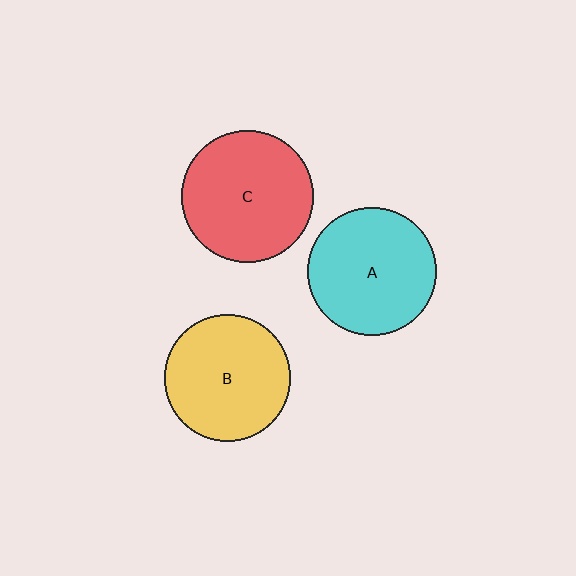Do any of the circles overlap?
No, none of the circles overlap.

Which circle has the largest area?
Circle C (red).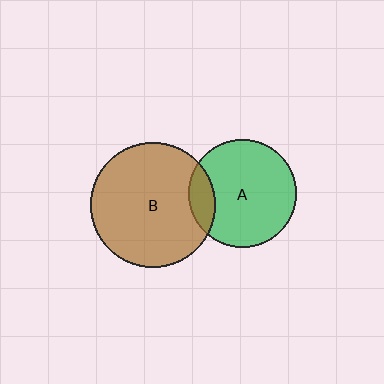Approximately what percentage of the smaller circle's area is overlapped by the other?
Approximately 15%.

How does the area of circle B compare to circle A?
Approximately 1.3 times.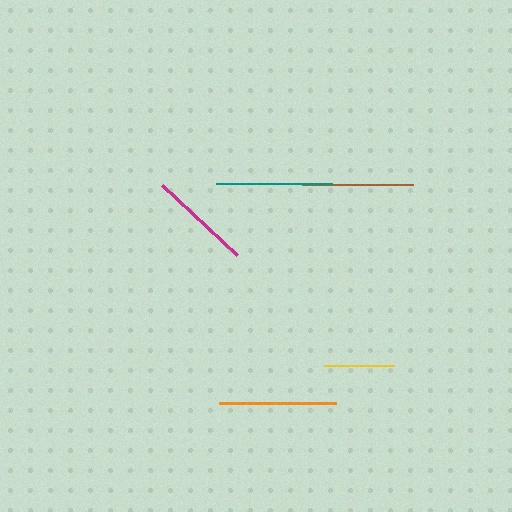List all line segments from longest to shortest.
From longest to shortest: orange, teal, brown, magenta, yellow.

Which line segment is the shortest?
The yellow line is the shortest at approximately 70 pixels.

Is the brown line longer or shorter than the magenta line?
The brown line is longer than the magenta line.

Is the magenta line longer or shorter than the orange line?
The orange line is longer than the magenta line.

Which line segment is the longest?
The orange line is the longest at approximately 116 pixels.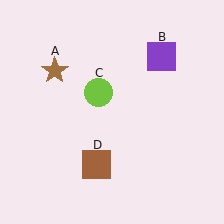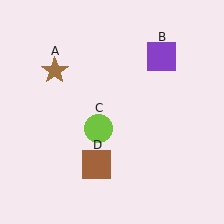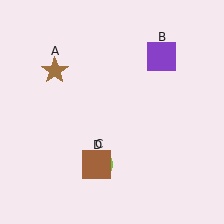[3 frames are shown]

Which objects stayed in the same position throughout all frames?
Brown star (object A) and purple square (object B) and brown square (object D) remained stationary.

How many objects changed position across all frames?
1 object changed position: lime circle (object C).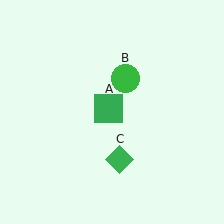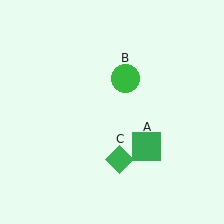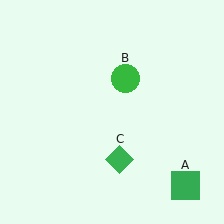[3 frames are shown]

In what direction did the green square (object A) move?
The green square (object A) moved down and to the right.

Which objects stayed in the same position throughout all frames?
Green circle (object B) and green diamond (object C) remained stationary.